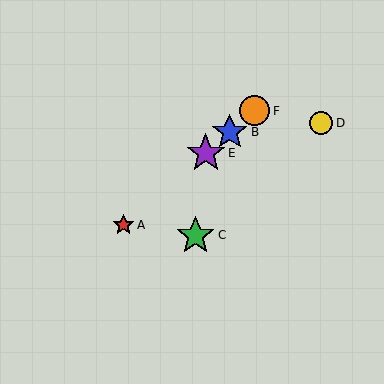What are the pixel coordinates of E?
Object E is at (206, 153).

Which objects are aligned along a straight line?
Objects A, B, E, F are aligned along a straight line.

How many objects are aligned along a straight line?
4 objects (A, B, E, F) are aligned along a straight line.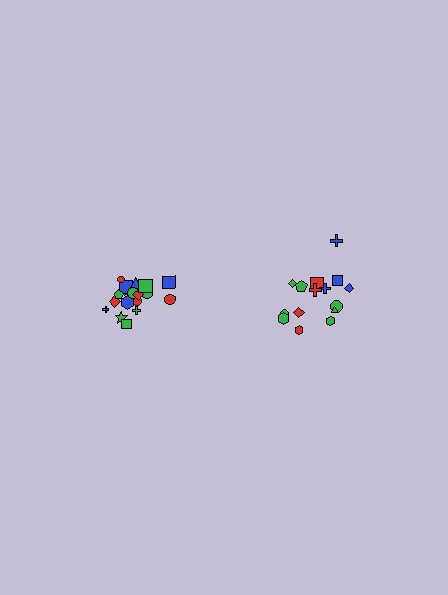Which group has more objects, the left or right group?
The left group.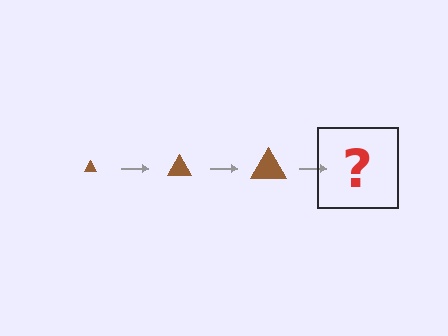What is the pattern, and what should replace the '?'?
The pattern is that the triangle gets progressively larger each step. The '?' should be a brown triangle, larger than the previous one.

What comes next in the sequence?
The next element should be a brown triangle, larger than the previous one.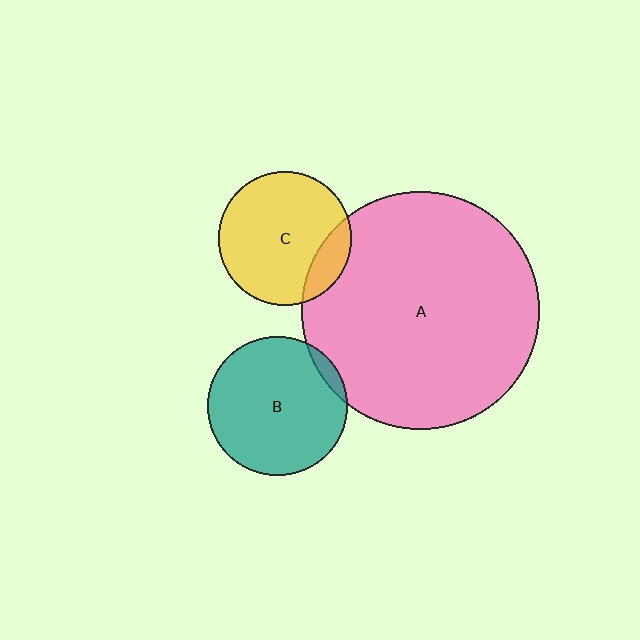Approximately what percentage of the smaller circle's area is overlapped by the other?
Approximately 5%.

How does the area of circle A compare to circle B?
Approximately 2.9 times.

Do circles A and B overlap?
Yes.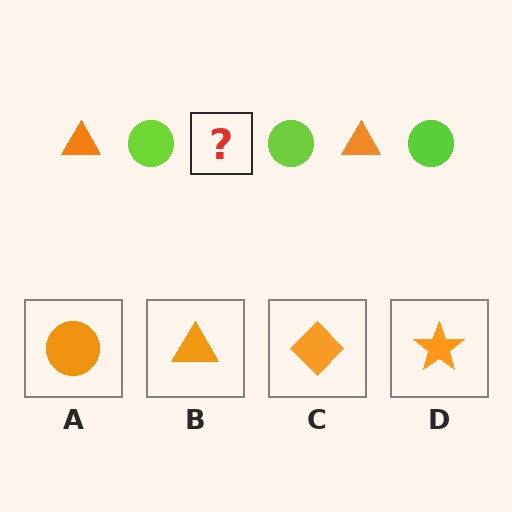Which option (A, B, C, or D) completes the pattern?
B.